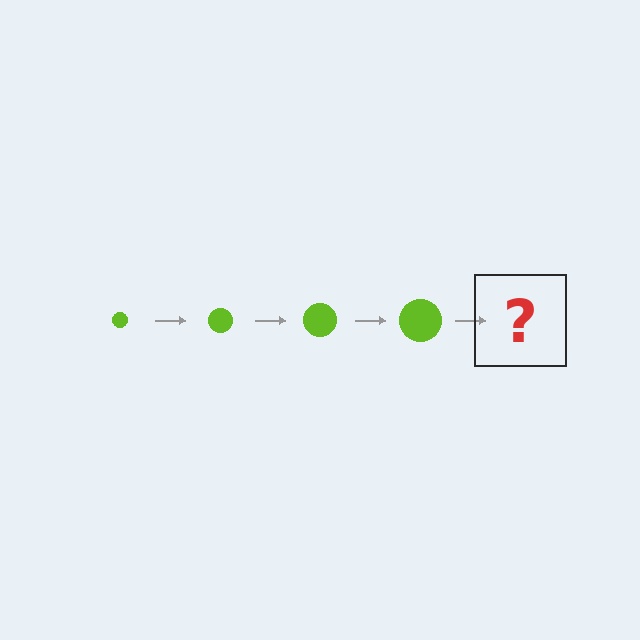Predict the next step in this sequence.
The next step is a lime circle, larger than the previous one.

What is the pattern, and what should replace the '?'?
The pattern is that the circle gets progressively larger each step. The '?' should be a lime circle, larger than the previous one.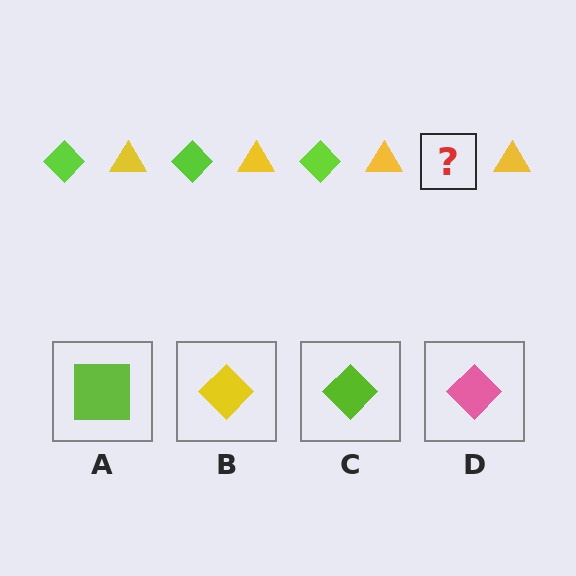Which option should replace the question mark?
Option C.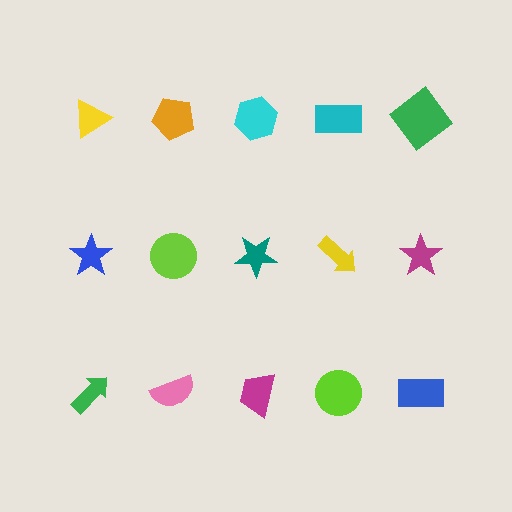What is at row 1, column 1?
A yellow triangle.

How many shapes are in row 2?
5 shapes.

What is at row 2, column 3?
A teal star.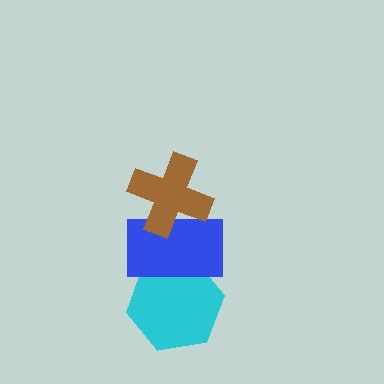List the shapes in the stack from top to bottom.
From top to bottom: the brown cross, the blue rectangle, the cyan hexagon.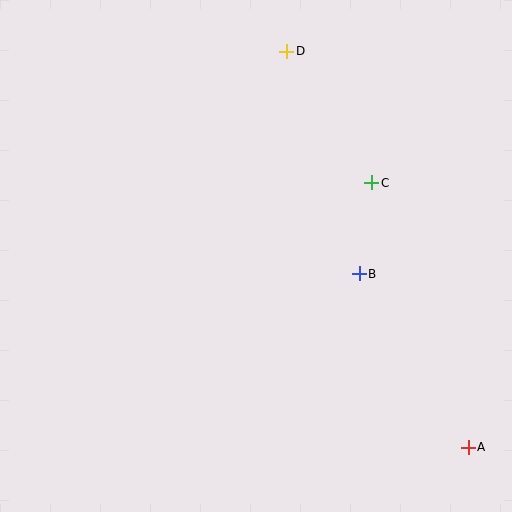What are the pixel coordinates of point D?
Point D is at (287, 51).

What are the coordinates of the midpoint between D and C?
The midpoint between D and C is at (329, 117).